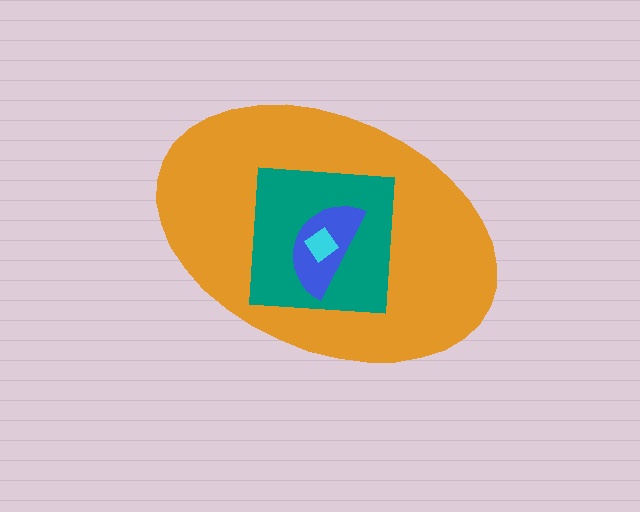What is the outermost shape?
The orange ellipse.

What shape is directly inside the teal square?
The blue semicircle.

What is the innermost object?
The cyan diamond.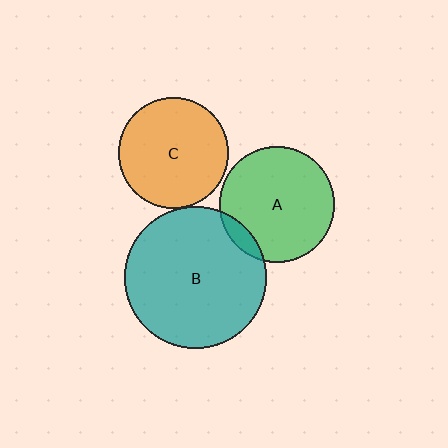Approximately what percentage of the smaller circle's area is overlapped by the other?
Approximately 10%.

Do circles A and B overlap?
Yes.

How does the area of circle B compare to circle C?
Approximately 1.6 times.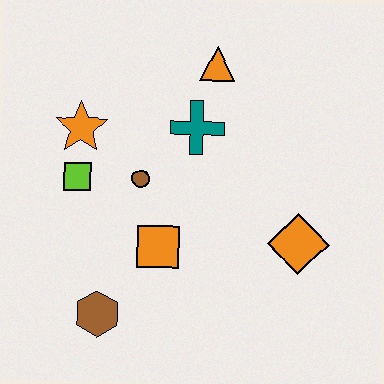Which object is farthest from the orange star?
The orange diamond is farthest from the orange star.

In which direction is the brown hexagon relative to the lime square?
The brown hexagon is below the lime square.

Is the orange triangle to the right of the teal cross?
Yes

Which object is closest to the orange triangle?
The teal cross is closest to the orange triangle.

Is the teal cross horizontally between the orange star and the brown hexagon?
No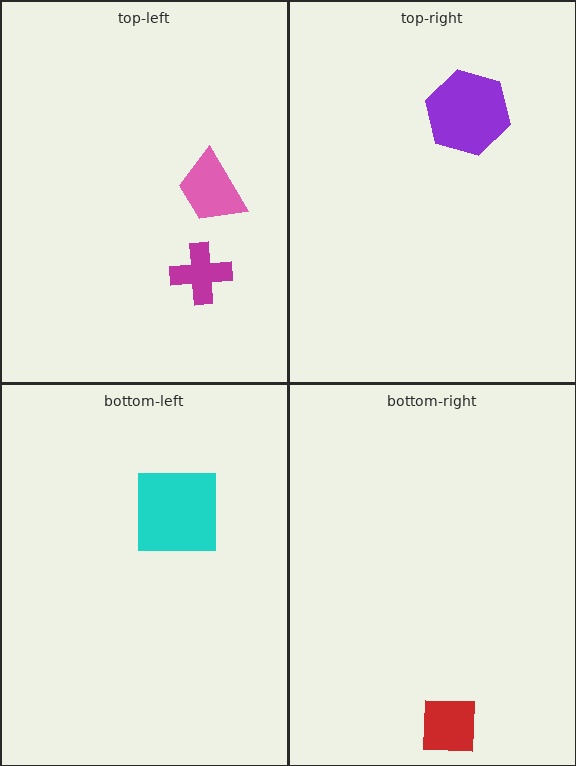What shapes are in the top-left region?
The magenta cross, the pink trapezoid.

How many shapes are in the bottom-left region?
1.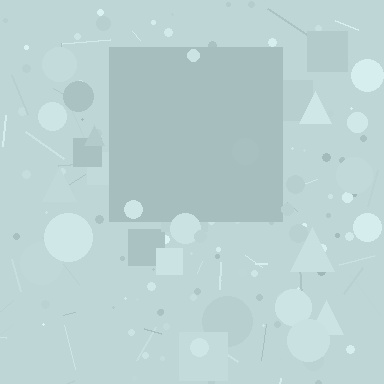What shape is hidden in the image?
A square is hidden in the image.